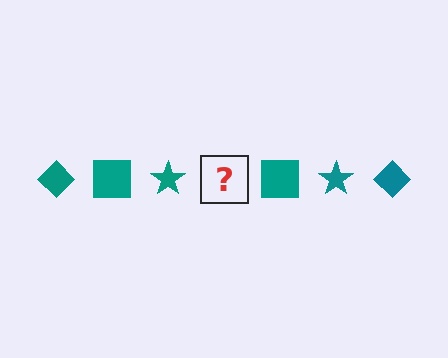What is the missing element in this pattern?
The missing element is a teal diamond.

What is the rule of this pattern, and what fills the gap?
The rule is that the pattern cycles through diamond, square, star shapes in teal. The gap should be filled with a teal diamond.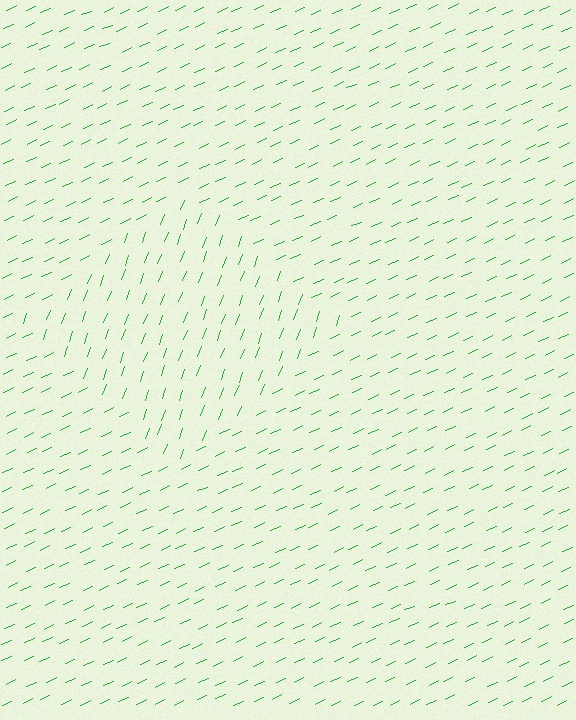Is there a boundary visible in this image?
Yes, there is a texture boundary formed by a change in line orientation.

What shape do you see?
I see a diamond.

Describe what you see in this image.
The image is filled with small green line segments. A diamond region in the image has lines oriented differently from the surrounding lines, creating a visible texture boundary.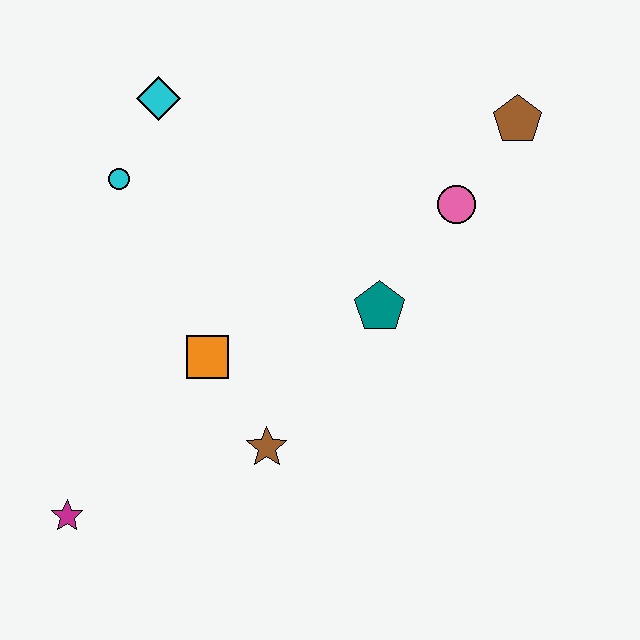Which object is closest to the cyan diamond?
The cyan circle is closest to the cyan diamond.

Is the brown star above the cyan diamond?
No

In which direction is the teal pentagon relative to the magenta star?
The teal pentagon is to the right of the magenta star.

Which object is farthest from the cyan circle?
The brown pentagon is farthest from the cyan circle.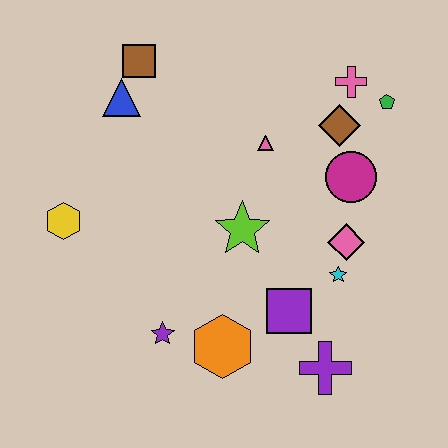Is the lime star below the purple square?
No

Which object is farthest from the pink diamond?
The yellow hexagon is farthest from the pink diamond.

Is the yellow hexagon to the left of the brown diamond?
Yes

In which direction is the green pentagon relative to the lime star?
The green pentagon is to the right of the lime star.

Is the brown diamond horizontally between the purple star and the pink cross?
Yes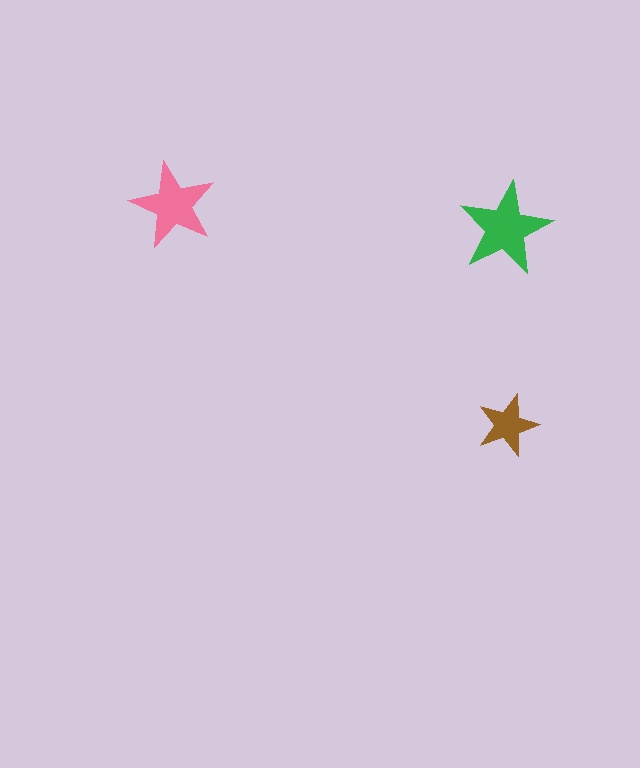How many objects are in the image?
There are 3 objects in the image.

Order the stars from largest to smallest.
the green one, the pink one, the brown one.